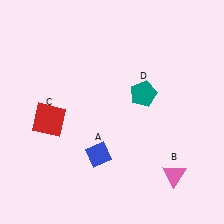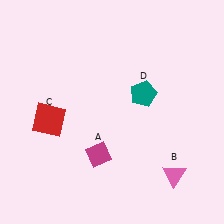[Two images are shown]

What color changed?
The diamond (A) changed from blue in Image 1 to magenta in Image 2.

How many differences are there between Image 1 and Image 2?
There is 1 difference between the two images.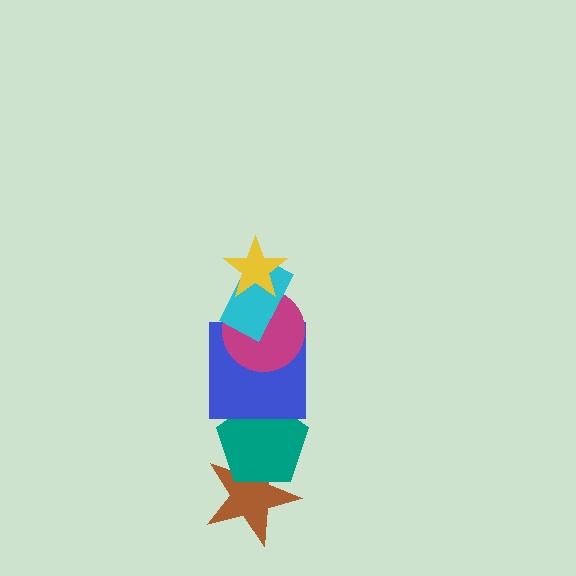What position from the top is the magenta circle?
The magenta circle is 3rd from the top.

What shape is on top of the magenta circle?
The cyan rectangle is on top of the magenta circle.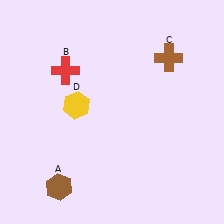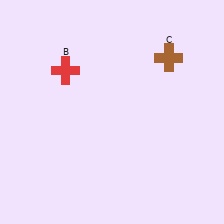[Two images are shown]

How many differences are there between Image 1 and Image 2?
There are 2 differences between the two images.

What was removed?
The yellow hexagon (D), the brown hexagon (A) were removed in Image 2.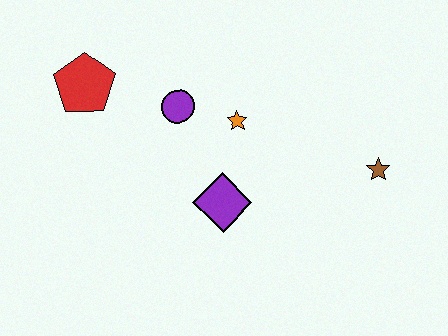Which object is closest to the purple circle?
The orange star is closest to the purple circle.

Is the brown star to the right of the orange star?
Yes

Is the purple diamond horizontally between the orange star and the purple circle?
Yes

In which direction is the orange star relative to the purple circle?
The orange star is to the right of the purple circle.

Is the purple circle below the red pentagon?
Yes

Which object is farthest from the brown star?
The red pentagon is farthest from the brown star.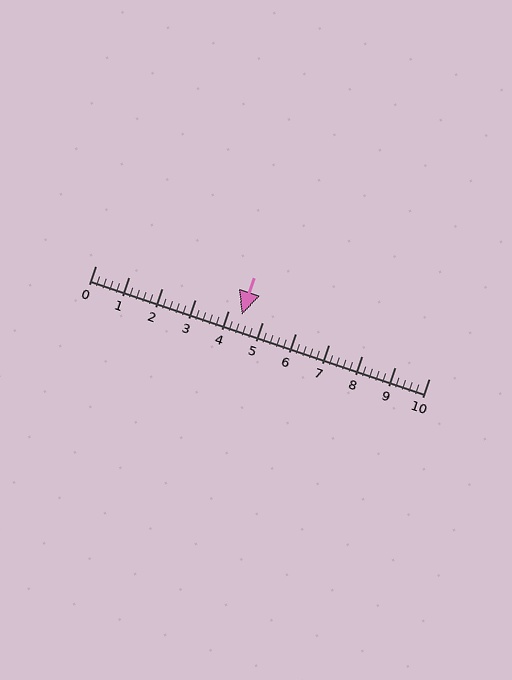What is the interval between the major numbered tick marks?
The major tick marks are spaced 1 units apart.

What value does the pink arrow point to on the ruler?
The pink arrow points to approximately 4.4.